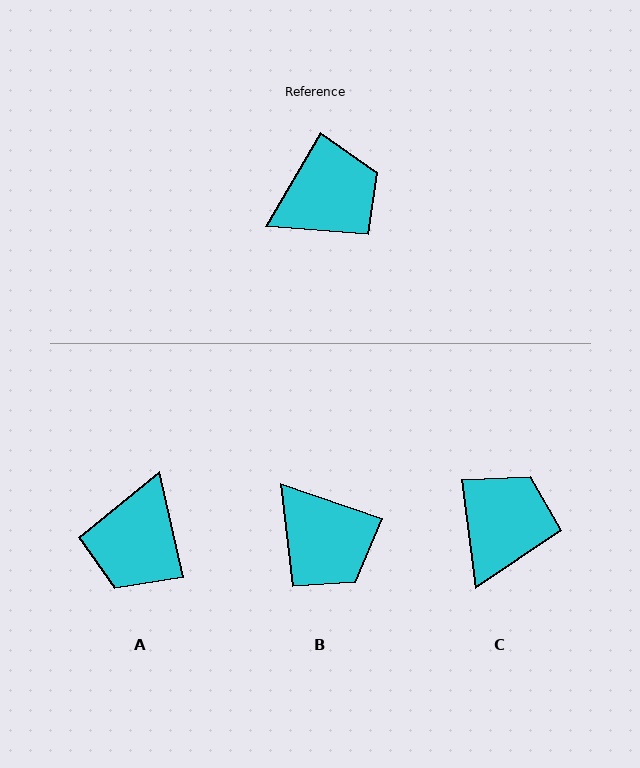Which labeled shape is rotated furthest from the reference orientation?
A, about 137 degrees away.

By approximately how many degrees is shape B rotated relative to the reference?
Approximately 79 degrees clockwise.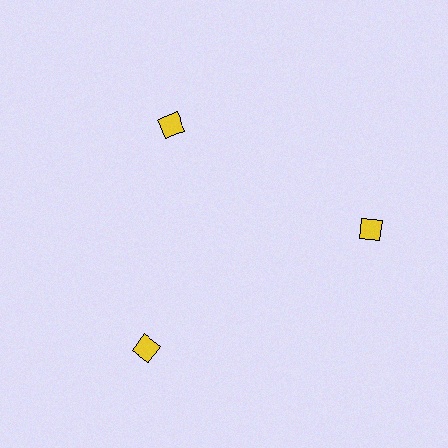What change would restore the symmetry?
The symmetry would be restored by moving it outward, back onto the ring so that all 3 squares sit at equal angles and equal distance from the center.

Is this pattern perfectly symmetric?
No. The 3 yellow squares are arranged in a ring, but one element near the 11 o'clock position is pulled inward toward the center, breaking the 3-fold rotational symmetry.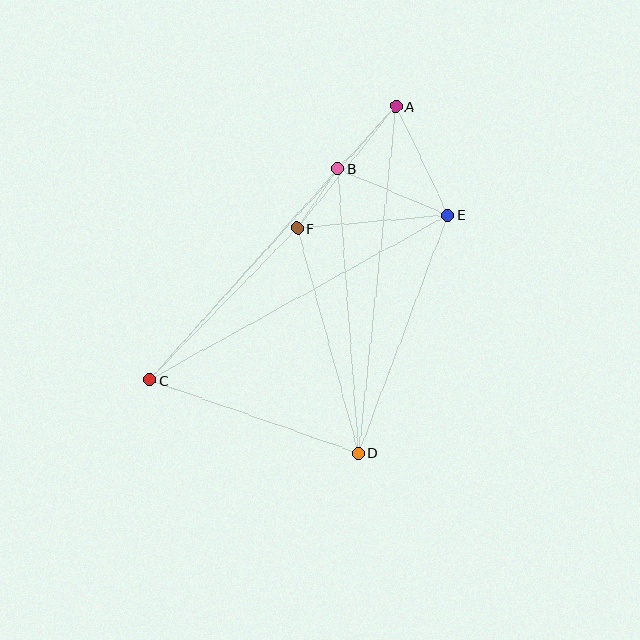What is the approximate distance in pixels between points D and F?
The distance between D and F is approximately 233 pixels.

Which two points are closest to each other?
Points B and F are closest to each other.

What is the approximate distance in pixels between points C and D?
The distance between C and D is approximately 221 pixels.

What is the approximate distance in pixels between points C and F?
The distance between C and F is approximately 212 pixels.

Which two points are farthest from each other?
Points A and C are farthest from each other.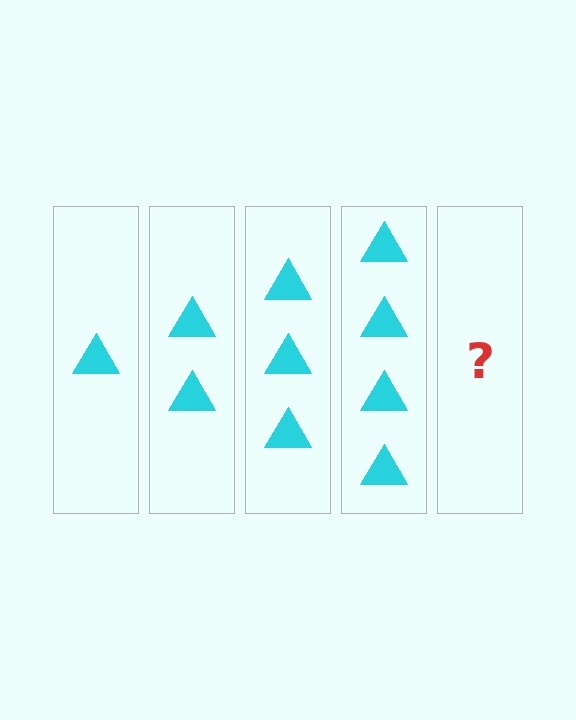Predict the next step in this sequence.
The next step is 5 triangles.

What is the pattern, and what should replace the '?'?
The pattern is that each step adds one more triangle. The '?' should be 5 triangles.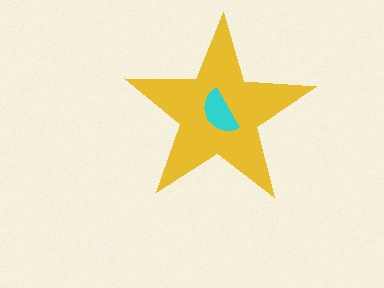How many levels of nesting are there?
2.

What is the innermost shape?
The cyan semicircle.